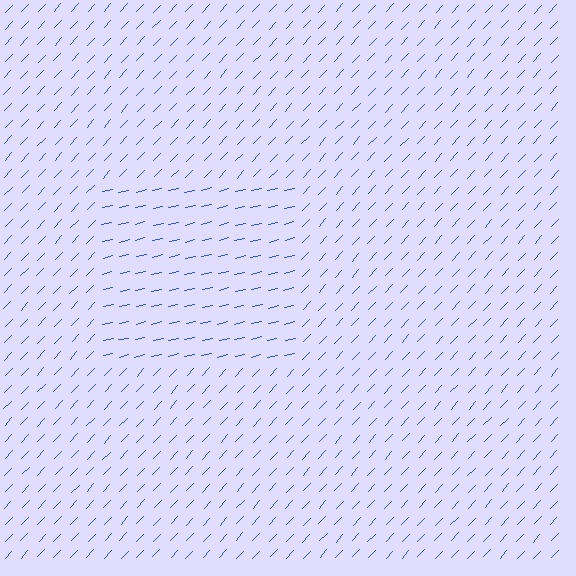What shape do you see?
I see a rectangle.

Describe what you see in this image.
The image is filled with small blue line segments. A rectangle region in the image has lines oriented differently from the surrounding lines, creating a visible texture boundary.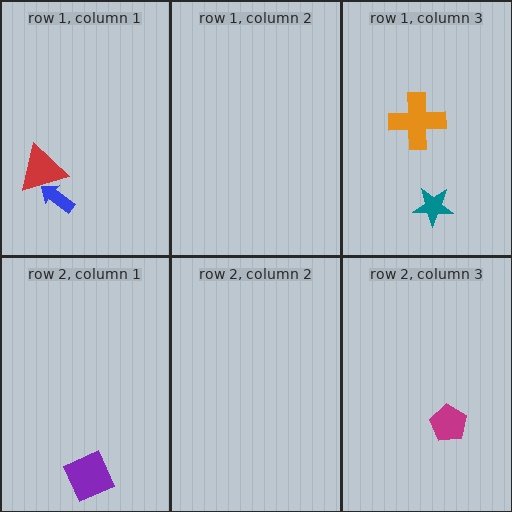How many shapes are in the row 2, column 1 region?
1.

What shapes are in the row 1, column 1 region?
The blue arrow, the red triangle.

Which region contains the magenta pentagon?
The row 2, column 3 region.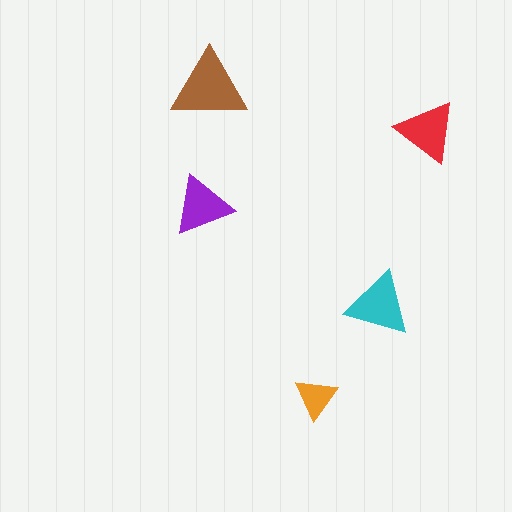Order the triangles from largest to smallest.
the brown one, the cyan one, the red one, the purple one, the orange one.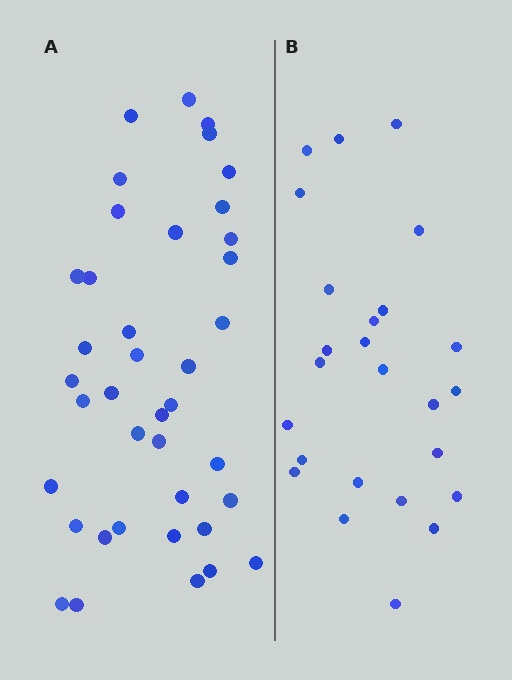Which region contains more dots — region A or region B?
Region A (the left region) has more dots.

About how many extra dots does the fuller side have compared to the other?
Region A has approximately 15 more dots than region B.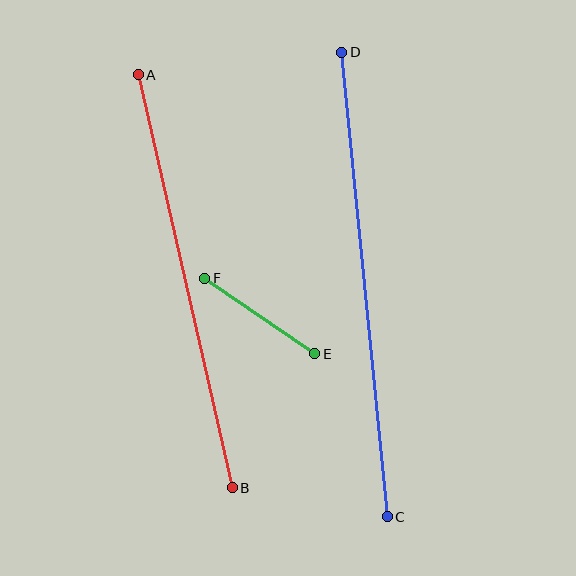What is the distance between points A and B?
The distance is approximately 424 pixels.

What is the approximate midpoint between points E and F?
The midpoint is at approximately (260, 316) pixels.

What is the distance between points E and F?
The distance is approximately 133 pixels.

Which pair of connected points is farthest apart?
Points C and D are farthest apart.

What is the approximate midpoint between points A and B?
The midpoint is at approximately (185, 281) pixels.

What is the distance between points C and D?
The distance is approximately 467 pixels.